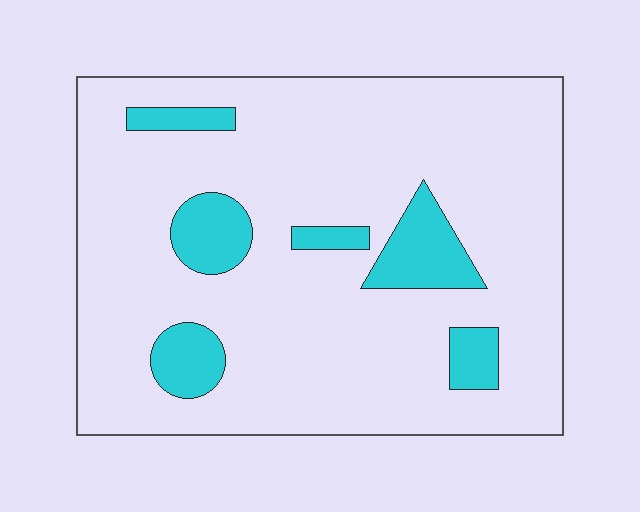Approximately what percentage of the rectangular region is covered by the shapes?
Approximately 15%.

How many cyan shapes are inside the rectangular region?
6.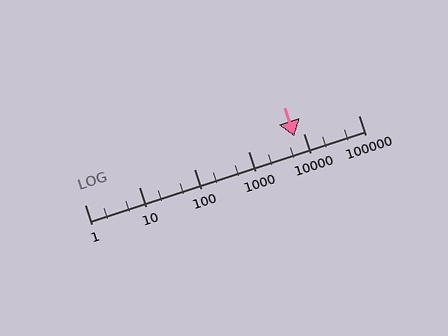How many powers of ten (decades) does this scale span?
The scale spans 5 decades, from 1 to 100000.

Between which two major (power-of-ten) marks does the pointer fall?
The pointer is between 1000 and 10000.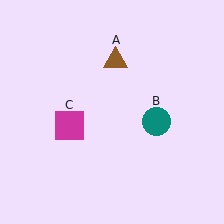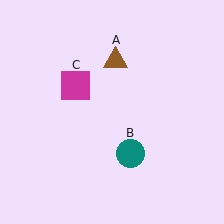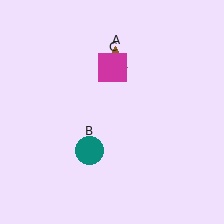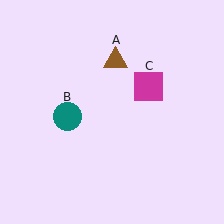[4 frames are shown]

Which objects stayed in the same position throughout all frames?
Brown triangle (object A) remained stationary.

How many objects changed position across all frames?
2 objects changed position: teal circle (object B), magenta square (object C).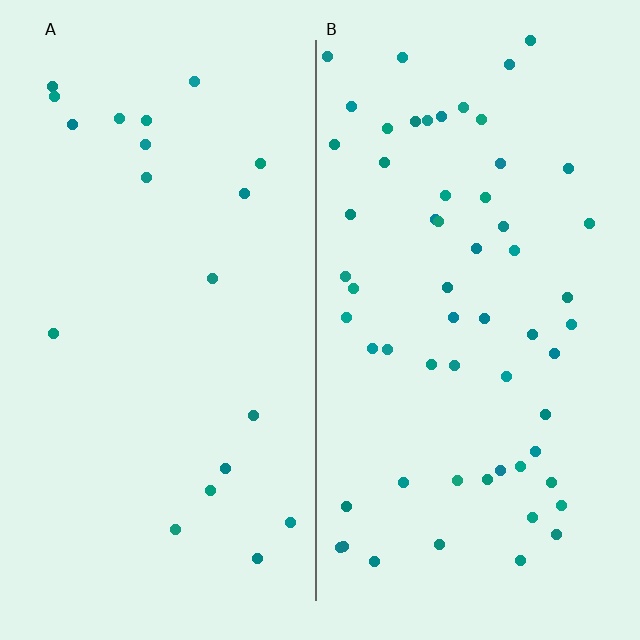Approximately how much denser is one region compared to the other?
Approximately 3.0× — region B over region A.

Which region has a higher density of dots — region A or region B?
B (the right).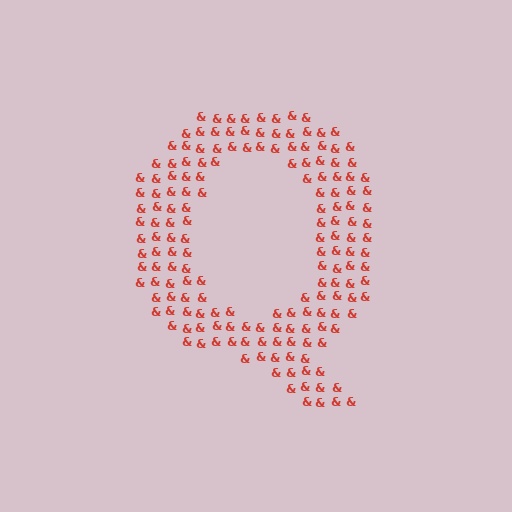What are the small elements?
The small elements are ampersands.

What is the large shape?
The large shape is the letter Q.